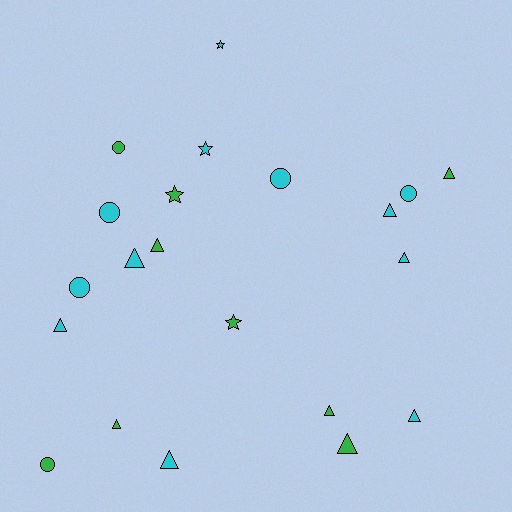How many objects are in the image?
There are 21 objects.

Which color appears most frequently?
Cyan, with 12 objects.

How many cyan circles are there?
There are 4 cyan circles.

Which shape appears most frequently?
Triangle, with 11 objects.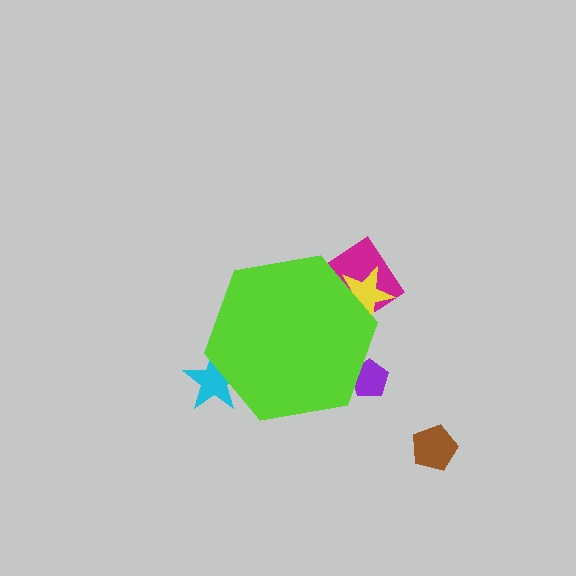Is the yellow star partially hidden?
Yes, the yellow star is partially hidden behind the lime hexagon.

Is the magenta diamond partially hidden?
Yes, the magenta diamond is partially hidden behind the lime hexagon.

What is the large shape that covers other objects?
A lime hexagon.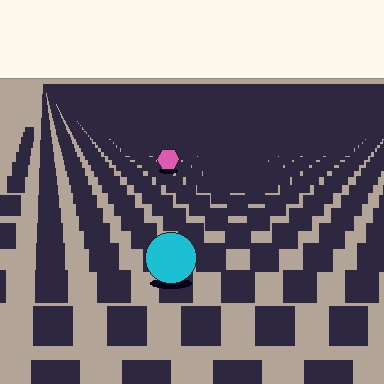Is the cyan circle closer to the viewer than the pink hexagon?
Yes. The cyan circle is closer — you can tell from the texture gradient: the ground texture is coarser near it.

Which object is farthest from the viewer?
The pink hexagon is farthest from the viewer. It appears smaller and the ground texture around it is denser.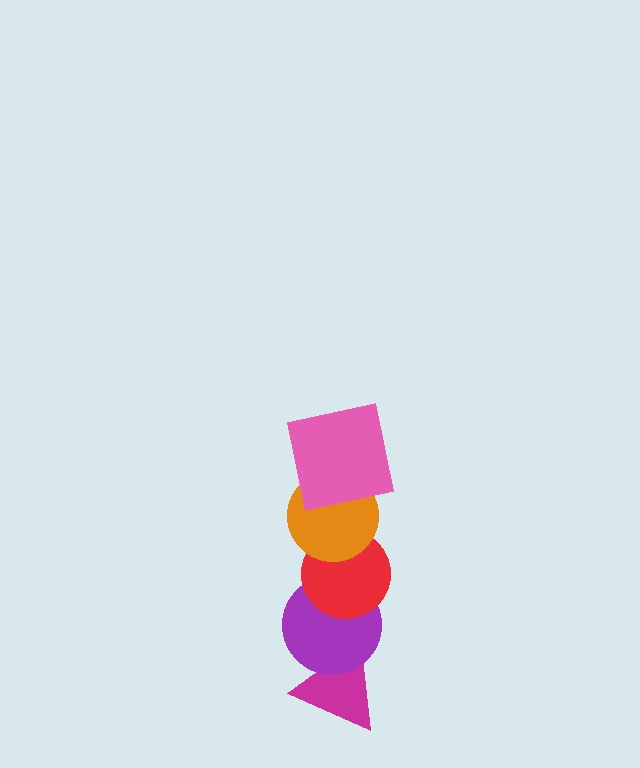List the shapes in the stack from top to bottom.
From top to bottom: the pink square, the orange circle, the red circle, the purple circle, the magenta triangle.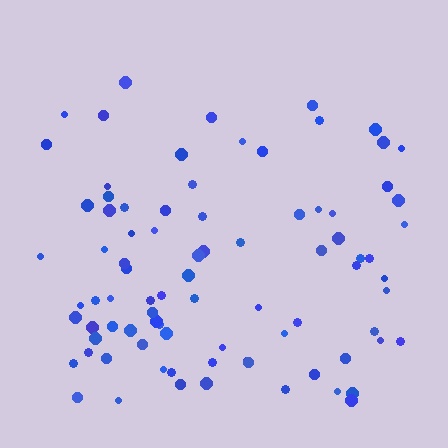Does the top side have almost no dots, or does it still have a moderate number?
Still a moderate number, just noticeably fewer than the bottom.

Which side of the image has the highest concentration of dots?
The bottom.